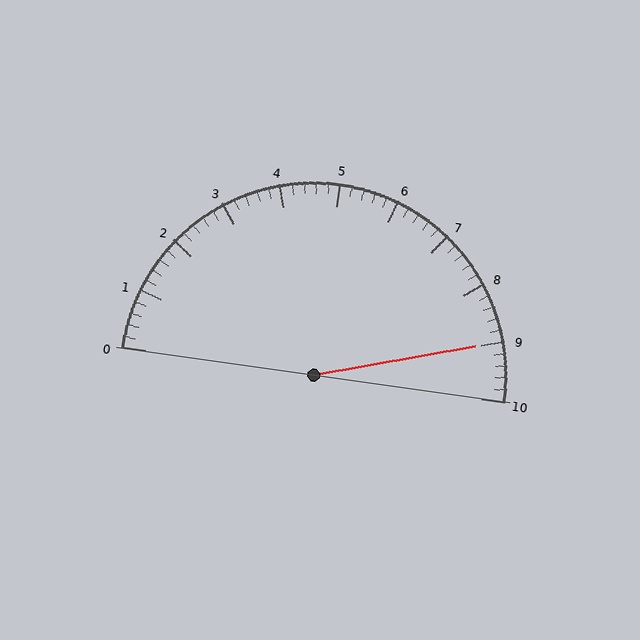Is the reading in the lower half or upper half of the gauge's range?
The reading is in the upper half of the range (0 to 10).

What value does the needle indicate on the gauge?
The needle indicates approximately 9.0.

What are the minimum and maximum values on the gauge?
The gauge ranges from 0 to 10.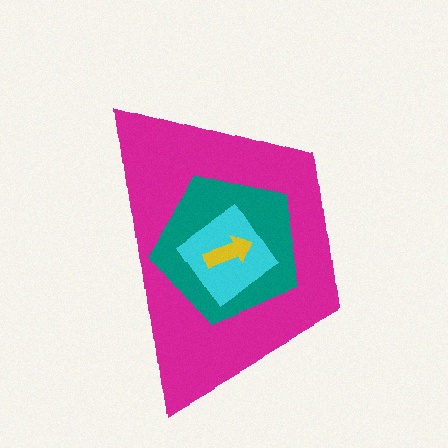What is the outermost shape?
The magenta trapezoid.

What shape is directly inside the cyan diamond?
The yellow arrow.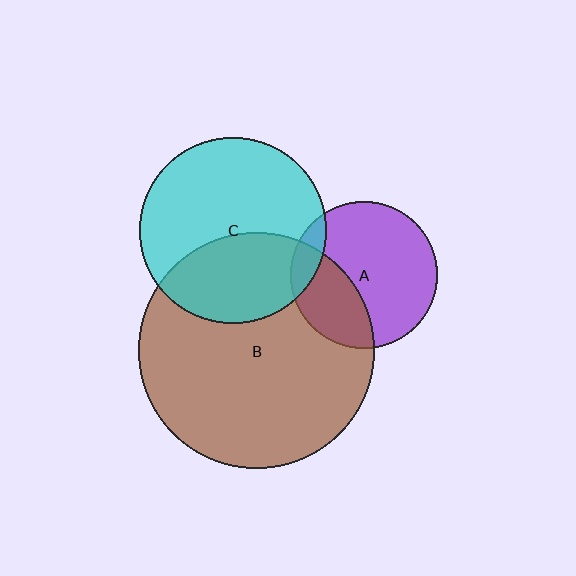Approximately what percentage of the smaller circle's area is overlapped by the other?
Approximately 10%.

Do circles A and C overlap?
Yes.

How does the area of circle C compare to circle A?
Approximately 1.6 times.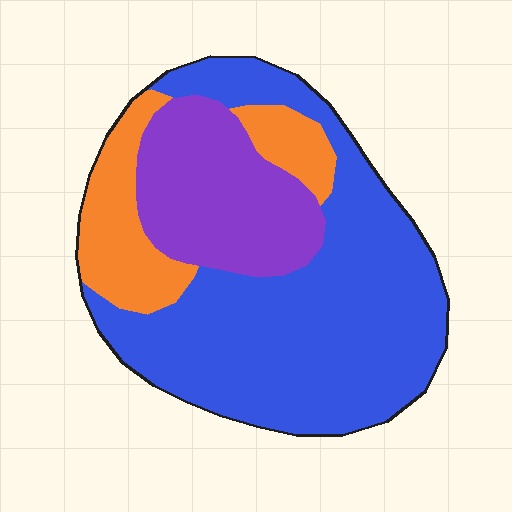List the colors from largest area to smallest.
From largest to smallest: blue, purple, orange.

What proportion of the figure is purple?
Purple covers 23% of the figure.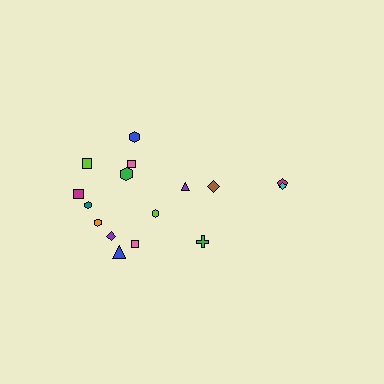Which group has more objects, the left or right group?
The left group.